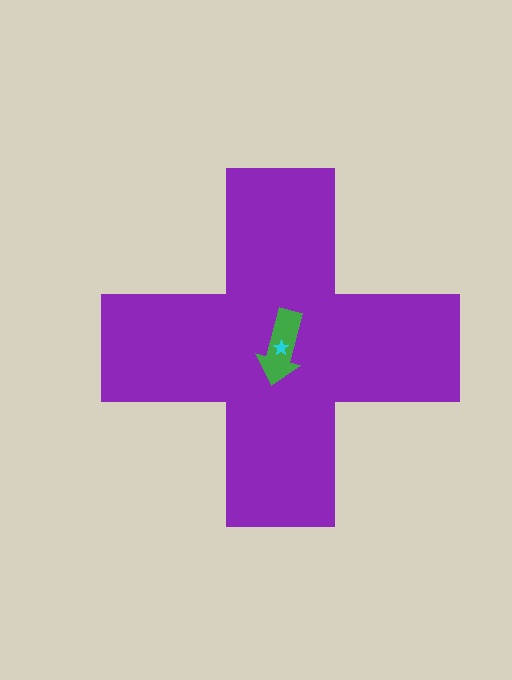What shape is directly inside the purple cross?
The green arrow.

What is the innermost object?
The cyan star.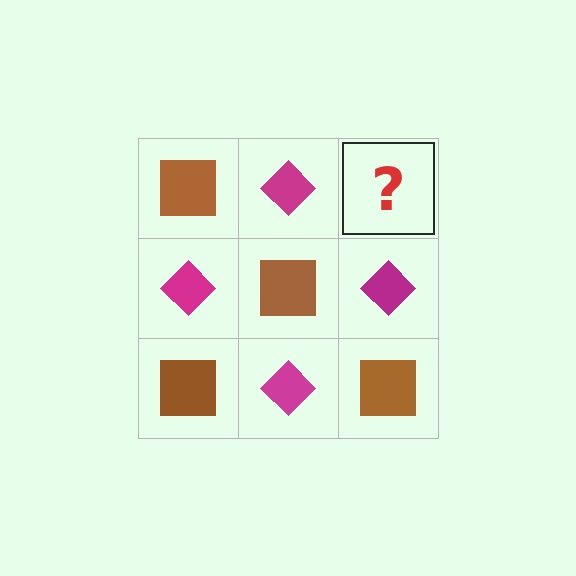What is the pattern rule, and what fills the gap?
The rule is that it alternates brown square and magenta diamond in a checkerboard pattern. The gap should be filled with a brown square.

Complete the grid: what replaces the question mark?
The question mark should be replaced with a brown square.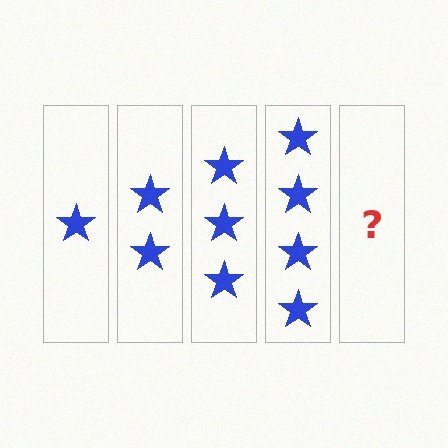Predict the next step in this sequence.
The next step is 5 stars.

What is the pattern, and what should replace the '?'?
The pattern is that each step adds one more star. The '?' should be 5 stars.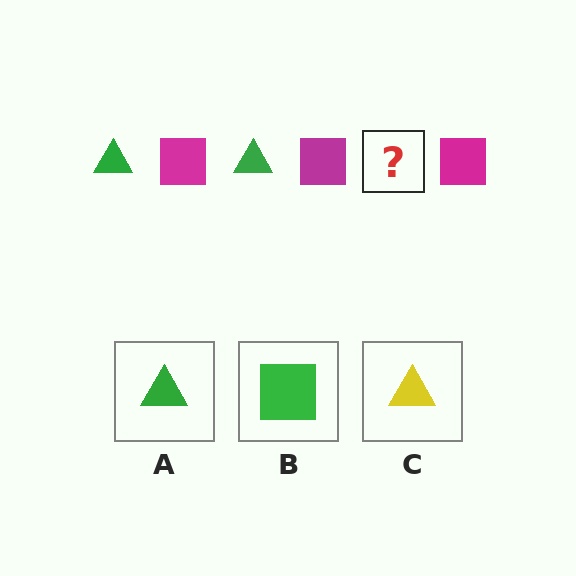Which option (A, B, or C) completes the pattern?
A.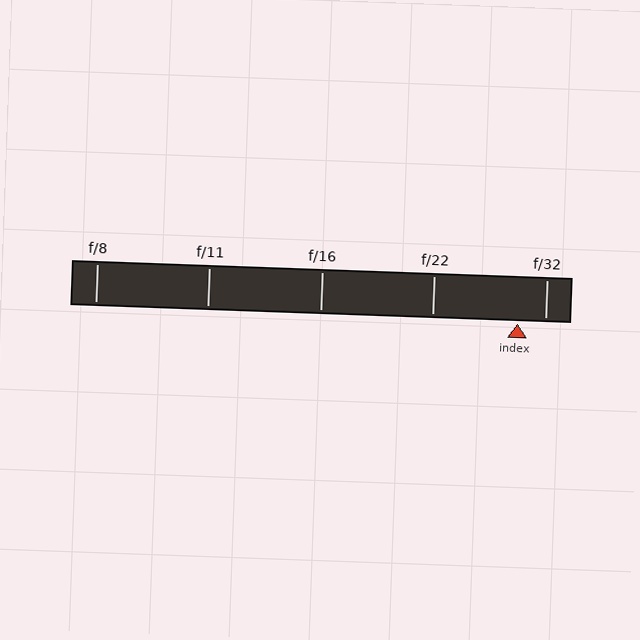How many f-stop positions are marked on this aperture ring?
There are 5 f-stop positions marked.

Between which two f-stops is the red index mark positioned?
The index mark is between f/22 and f/32.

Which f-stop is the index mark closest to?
The index mark is closest to f/32.